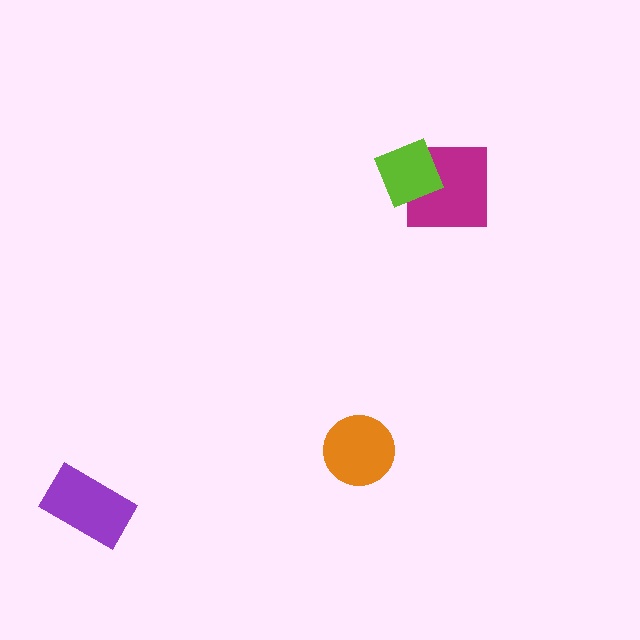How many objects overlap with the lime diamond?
1 object overlaps with the lime diamond.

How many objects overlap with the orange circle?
0 objects overlap with the orange circle.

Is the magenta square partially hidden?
Yes, it is partially covered by another shape.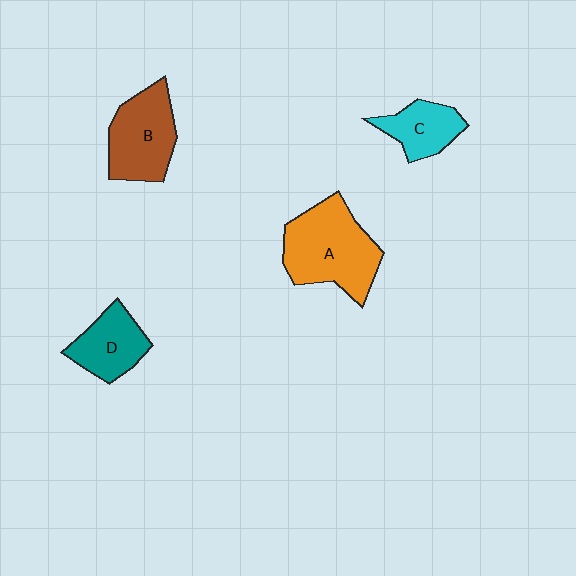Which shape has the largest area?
Shape A (orange).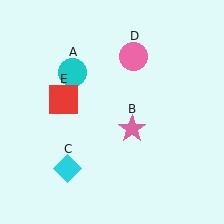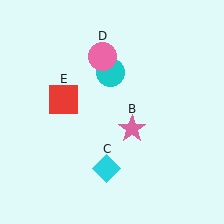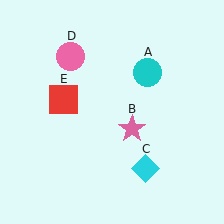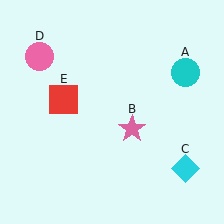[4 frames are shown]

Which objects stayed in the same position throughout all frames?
Pink star (object B) and red square (object E) remained stationary.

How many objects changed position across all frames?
3 objects changed position: cyan circle (object A), cyan diamond (object C), pink circle (object D).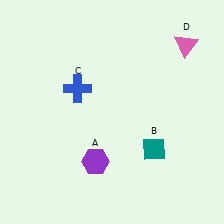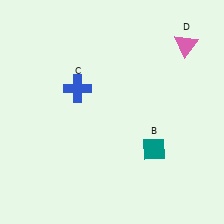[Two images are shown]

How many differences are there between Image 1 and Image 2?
There is 1 difference between the two images.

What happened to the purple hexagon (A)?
The purple hexagon (A) was removed in Image 2. It was in the bottom-left area of Image 1.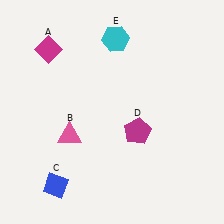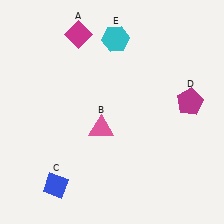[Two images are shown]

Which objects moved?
The objects that moved are: the magenta diamond (A), the pink triangle (B), the magenta pentagon (D).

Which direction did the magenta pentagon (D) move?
The magenta pentagon (D) moved right.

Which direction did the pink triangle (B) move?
The pink triangle (B) moved right.